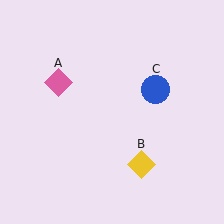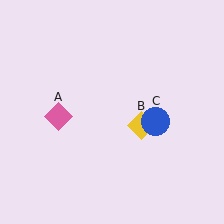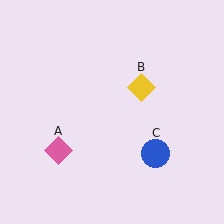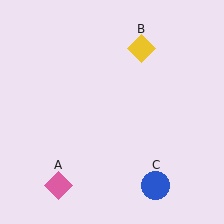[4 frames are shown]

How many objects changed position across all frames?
3 objects changed position: pink diamond (object A), yellow diamond (object B), blue circle (object C).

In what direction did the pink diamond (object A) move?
The pink diamond (object A) moved down.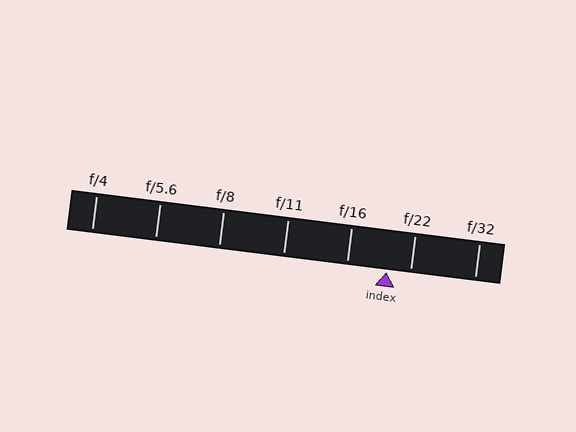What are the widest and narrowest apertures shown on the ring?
The widest aperture shown is f/4 and the narrowest is f/32.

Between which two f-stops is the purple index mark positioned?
The index mark is between f/16 and f/22.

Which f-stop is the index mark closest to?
The index mark is closest to f/22.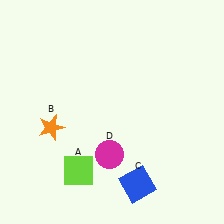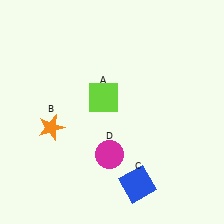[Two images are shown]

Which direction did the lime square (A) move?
The lime square (A) moved up.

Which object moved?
The lime square (A) moved up.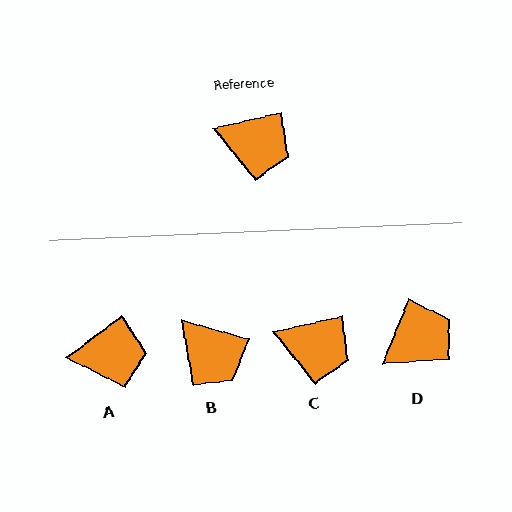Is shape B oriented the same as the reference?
No, it is off by about 28 degrees.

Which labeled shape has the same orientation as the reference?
C.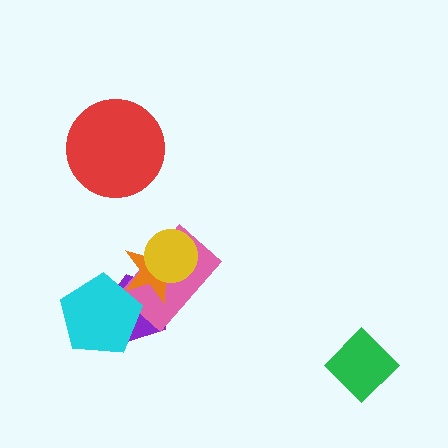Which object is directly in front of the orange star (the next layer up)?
The cyan pentagon is directly in front of the orange star.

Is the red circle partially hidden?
No, no other shape covers it.